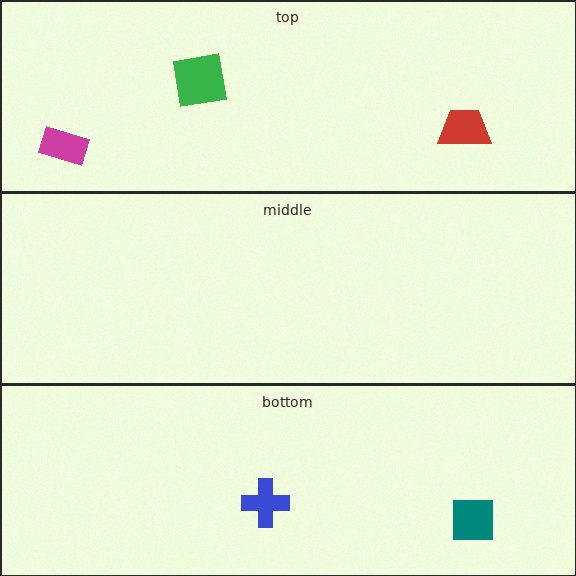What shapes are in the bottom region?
The teal square, the blue cross.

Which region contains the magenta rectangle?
The top region.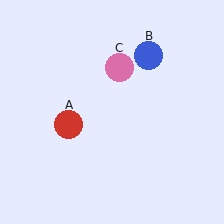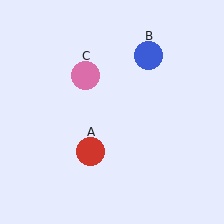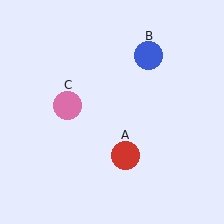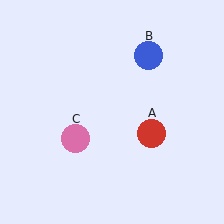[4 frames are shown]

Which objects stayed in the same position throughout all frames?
Blue circle (object B) remained stationary.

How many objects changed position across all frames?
2 objects changed position: red circle (object A), pink circle (object C).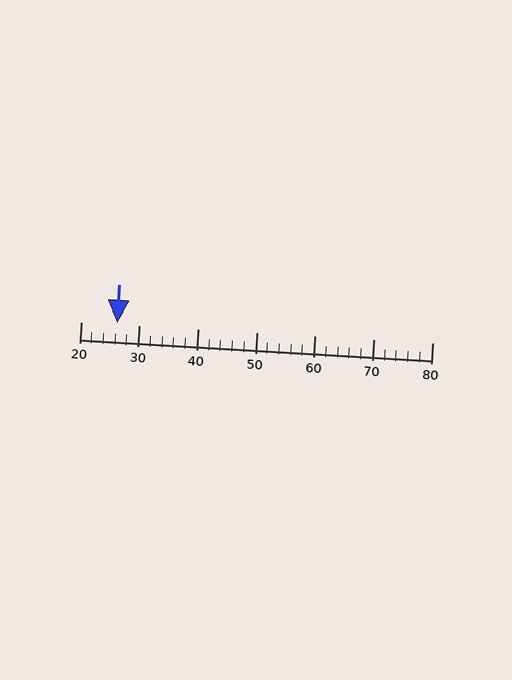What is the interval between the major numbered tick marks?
The major tick marks are spaced 10 units apart.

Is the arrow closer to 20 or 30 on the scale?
The arrow is closer to 30.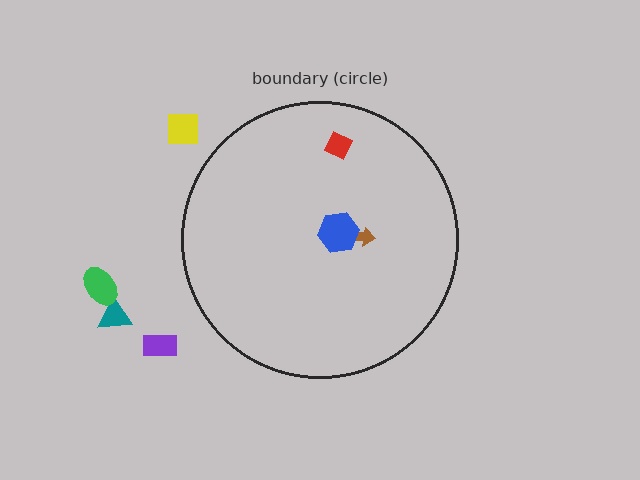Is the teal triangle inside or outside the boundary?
Outside.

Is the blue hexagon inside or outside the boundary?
Inside.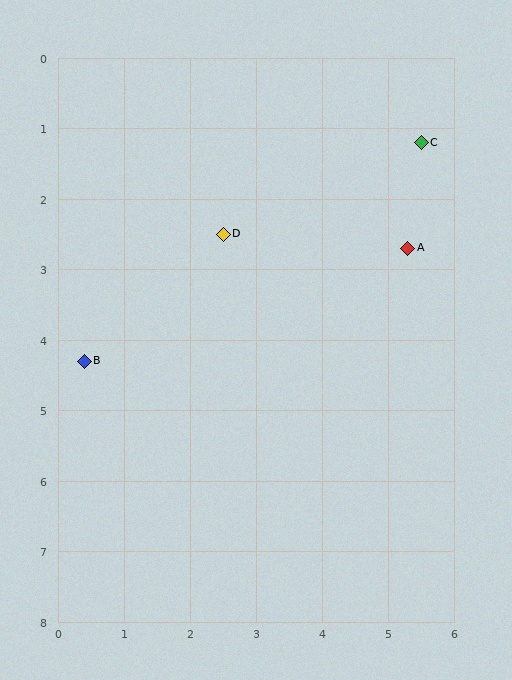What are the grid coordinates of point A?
Point A is at approximately (5.3, 2.7).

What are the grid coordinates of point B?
Point B is at approximately (0.4, 4.3).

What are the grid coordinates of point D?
Point D is at approximately (2.5, 2.5).